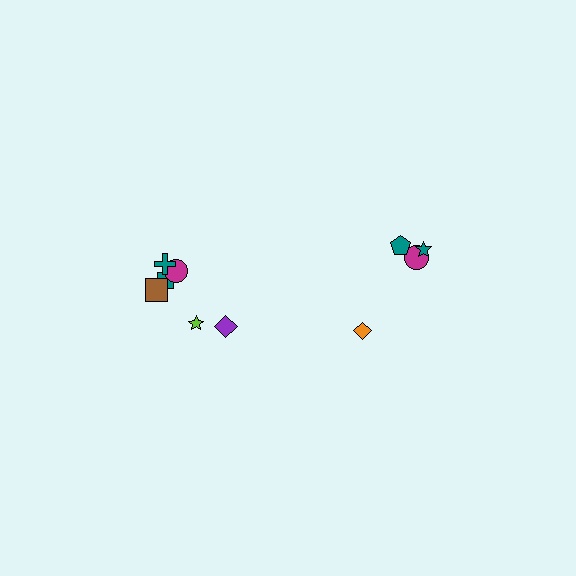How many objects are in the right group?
There are 4 objects.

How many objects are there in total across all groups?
There are 10 objects.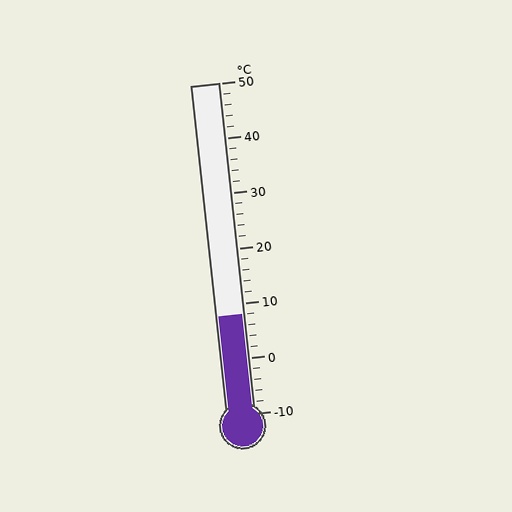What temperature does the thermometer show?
The thermometer shows approximately 8°C.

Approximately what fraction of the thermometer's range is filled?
The thermometer is filled to approximately 30% of its range.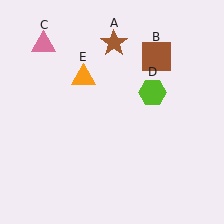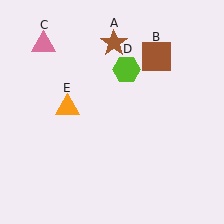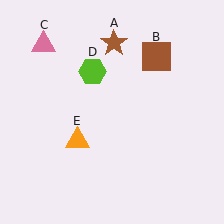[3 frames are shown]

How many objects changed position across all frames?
2 objects changed position: lime hexagon (object D), orange triangle (object E).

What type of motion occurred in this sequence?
The lime hexagon (object D), orange triangle (object E) rotated counterclockwise around the center of the scene.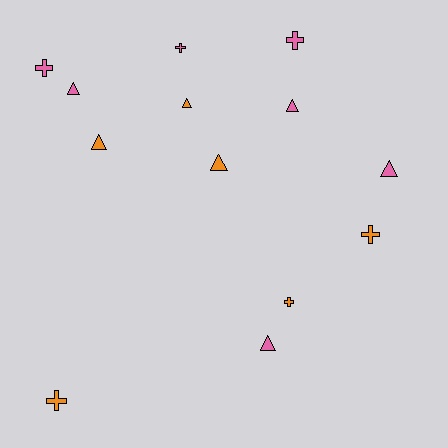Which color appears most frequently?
Pink, with 7 objects.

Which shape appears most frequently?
Triangle, with 7 objects.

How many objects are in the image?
There are 13 objects.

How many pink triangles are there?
There are 4 pink triangles.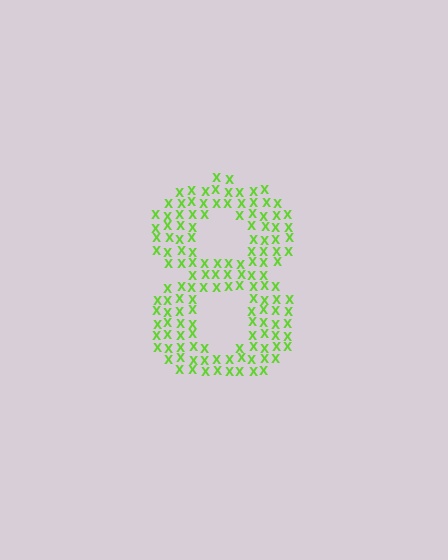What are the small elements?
The small elements are letter X's.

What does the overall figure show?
The overall figure shows the digit 8.